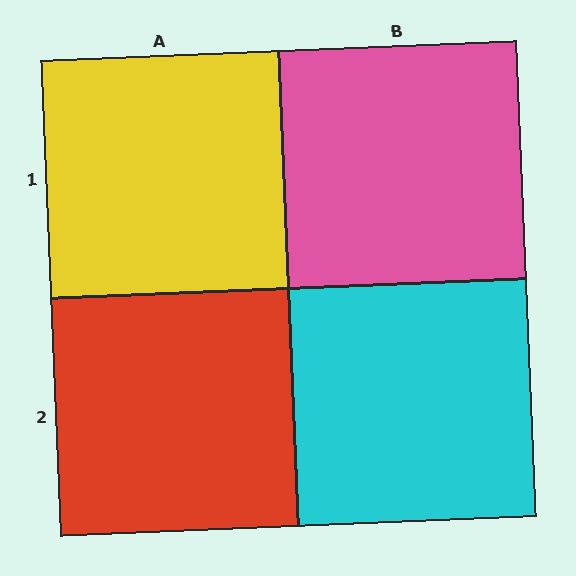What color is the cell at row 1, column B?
Pink.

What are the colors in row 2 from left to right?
Red, cyan.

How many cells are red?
1 cell is red.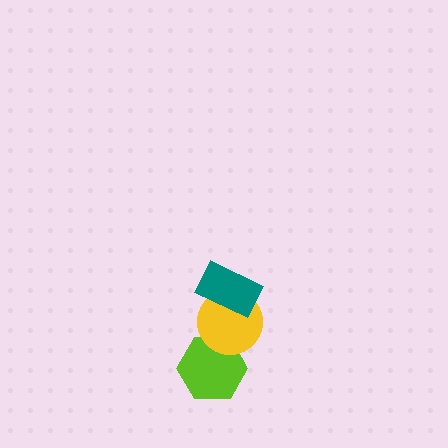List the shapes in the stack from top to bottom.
From top to bottom: the teal rectangle, the yellow circle, the lime hexagon.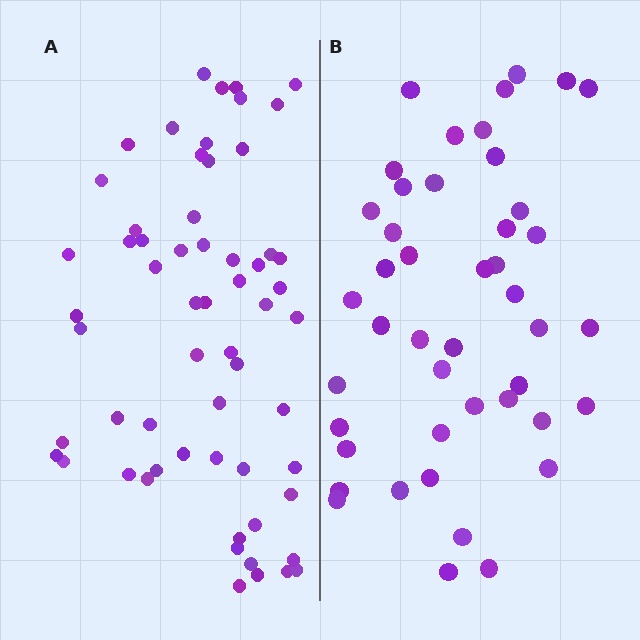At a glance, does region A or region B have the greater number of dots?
Region A (the left region) has more dots.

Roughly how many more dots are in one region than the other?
Region A has approximately 15 more dots than region B.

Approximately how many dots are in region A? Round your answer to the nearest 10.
About 60 dots.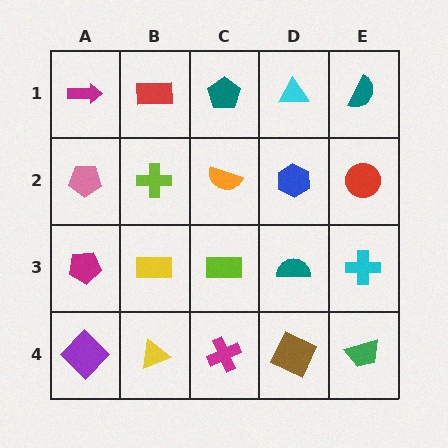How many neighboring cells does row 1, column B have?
3.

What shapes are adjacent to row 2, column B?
A red rectangle (row 1, column B), a yellow rectangle (row 3, column B), a pink pentagon (row 2, column A), an orange semicircle (row 2, column C).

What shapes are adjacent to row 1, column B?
A lime cross (row 2, column B), a magenta arrow (row 1, column A), a teal pentagon (row 1, column C).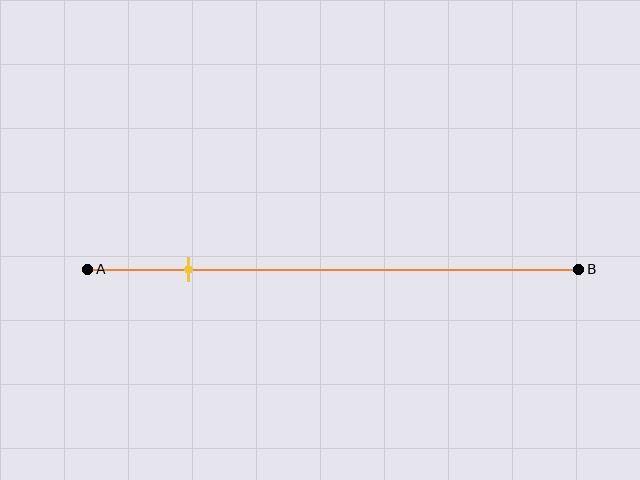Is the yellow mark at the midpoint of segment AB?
No, the mark is at about 20% from A, not at the 50% midpoint.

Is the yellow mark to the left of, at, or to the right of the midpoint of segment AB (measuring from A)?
The yellow mark is to the left of the midpoint of segment AB.